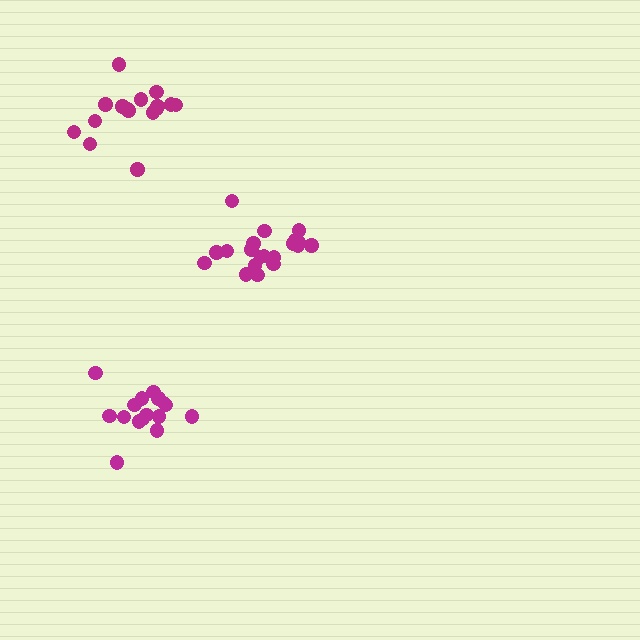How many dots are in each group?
Group 1: 16 dots, Group 2: 20 dots, Group 3: 16 dots (52 total).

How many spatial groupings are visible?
There are 3 spatial groupings.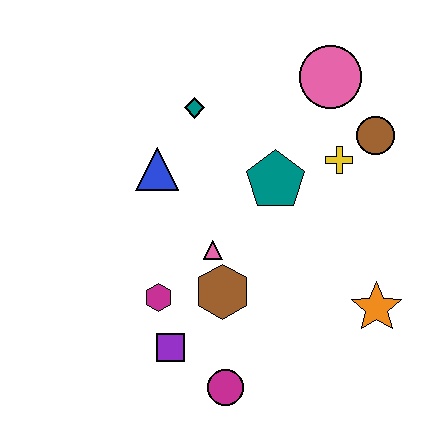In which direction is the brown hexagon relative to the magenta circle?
The brown hexagon is above the magenta circle.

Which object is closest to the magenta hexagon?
The purple square is closest to the magenta hexagon.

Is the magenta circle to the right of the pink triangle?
Yes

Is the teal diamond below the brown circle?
No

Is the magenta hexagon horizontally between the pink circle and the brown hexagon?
No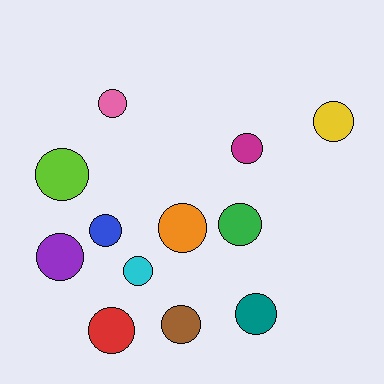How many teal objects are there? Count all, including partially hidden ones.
There is 1 teal object.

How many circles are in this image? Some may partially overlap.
There are 12 circles.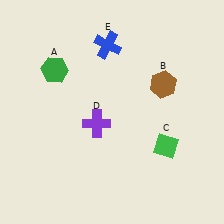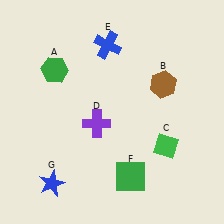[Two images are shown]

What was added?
A green square (F), a blue star (G) were added in Image 2.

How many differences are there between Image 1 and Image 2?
There are 2 differences between the two images.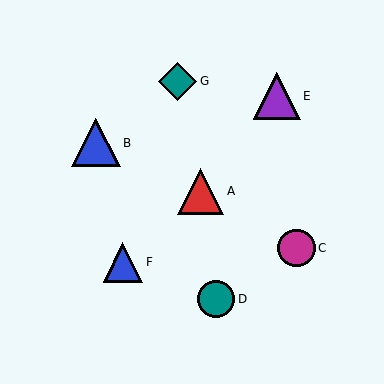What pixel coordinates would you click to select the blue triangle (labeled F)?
Click at (123, 262) to select the blue triangle F.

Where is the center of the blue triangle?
The center of the blue triangle is at (123, 262).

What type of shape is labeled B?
Shape B is a blue triangle.